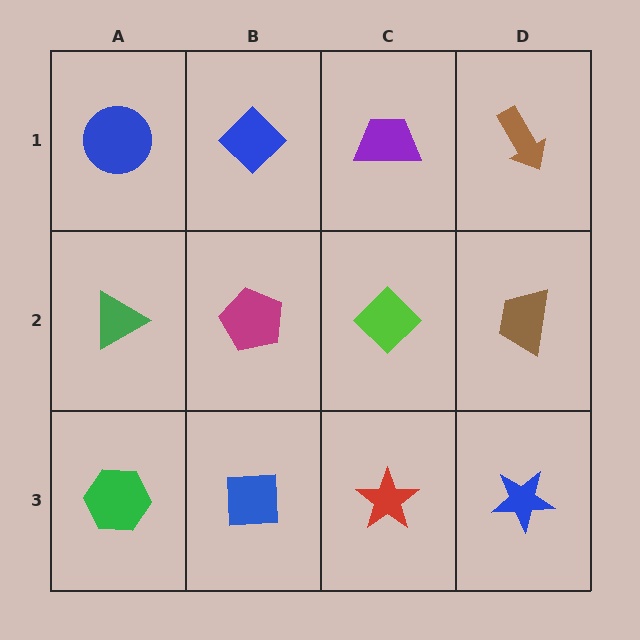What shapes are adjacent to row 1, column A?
A green triangle (row 2, column A), a blue diamond (row 1, column B).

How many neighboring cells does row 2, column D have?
3.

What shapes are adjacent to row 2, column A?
A blue circle (row 1, column A), a green hexagon (row 3, column A), a magenta pentagon (row 2, column B).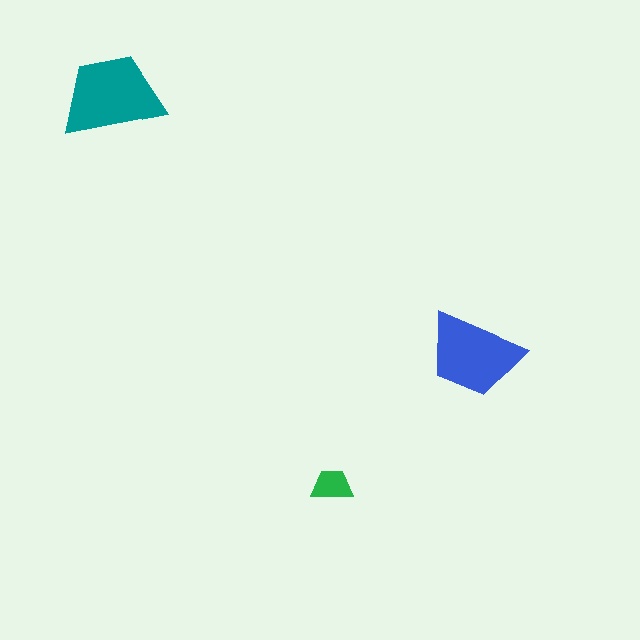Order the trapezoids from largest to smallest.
the teal one, the blue one, the green one.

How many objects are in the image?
There are 3 objects in the image.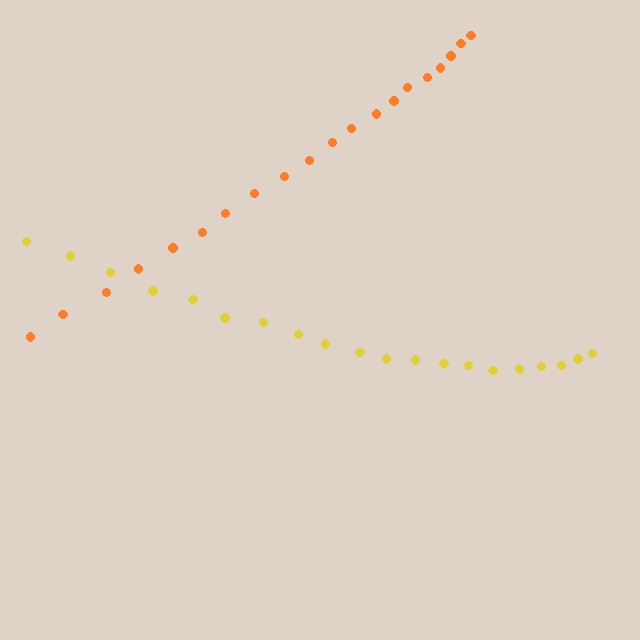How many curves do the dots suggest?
There are 2 distinct paths.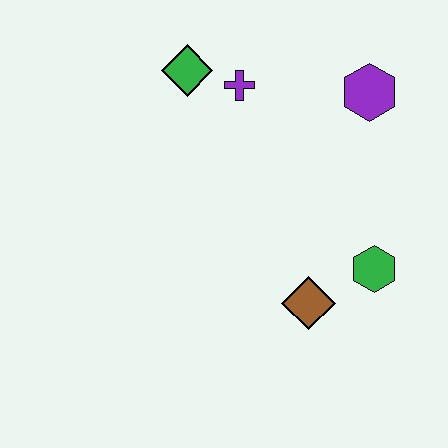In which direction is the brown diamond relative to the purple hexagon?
The brown diamond is below the purple hexagon.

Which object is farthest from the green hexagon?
The green diamond is farthest from the green hexagon.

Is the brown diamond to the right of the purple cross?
Yes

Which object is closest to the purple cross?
The green diamond is closest to the purple cross.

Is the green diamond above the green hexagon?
Yes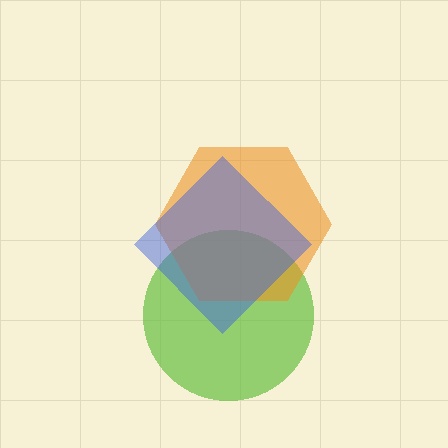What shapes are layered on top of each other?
The layered shapes are: a lime circle, an orange hexagon, a blue diamond.